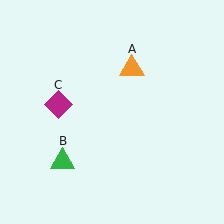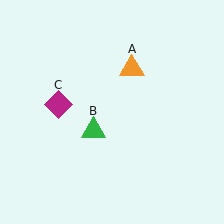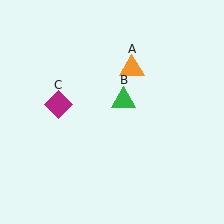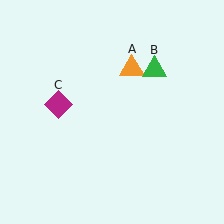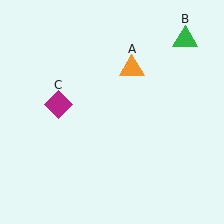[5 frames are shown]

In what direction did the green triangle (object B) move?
The green triangle (object B) moved up and to the right.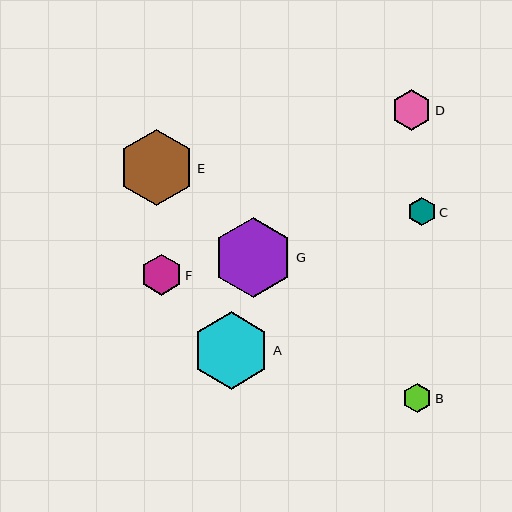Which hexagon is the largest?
Hexagon G is the largest with a size of approximately 80 pixels.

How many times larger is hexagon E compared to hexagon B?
Hexagon E is approximately 2.6 times the size of hexagon B.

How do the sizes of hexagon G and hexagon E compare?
Hexagon G and hexagon E are approximately the same size.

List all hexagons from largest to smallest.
From largest to smallest: G, A, E, F, D, B, C.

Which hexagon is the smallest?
Hexagon C is the smallest with a size of approximately 28 pixels.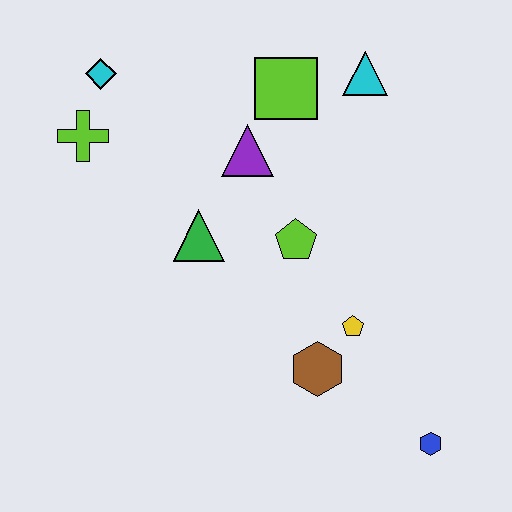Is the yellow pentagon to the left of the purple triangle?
No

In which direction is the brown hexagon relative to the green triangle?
The brown hexagon is below the green triangle.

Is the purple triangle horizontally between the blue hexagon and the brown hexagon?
No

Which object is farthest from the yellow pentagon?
The cyan diamond is farthest from the yellow pentagon.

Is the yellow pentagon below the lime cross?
Yes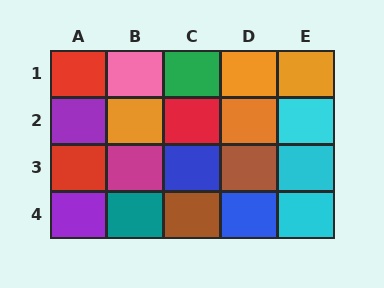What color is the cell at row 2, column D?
Orange.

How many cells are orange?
4 cells are orange.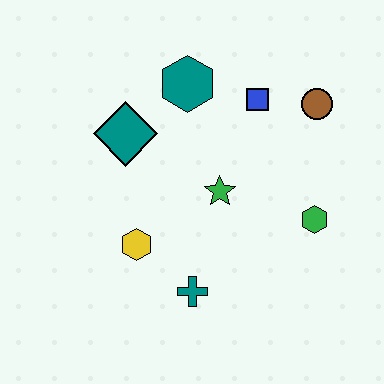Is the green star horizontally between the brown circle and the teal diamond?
Yes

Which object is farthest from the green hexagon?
The teal diamond is farthest from the green hexagon.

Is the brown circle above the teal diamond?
Yes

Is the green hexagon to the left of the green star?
No